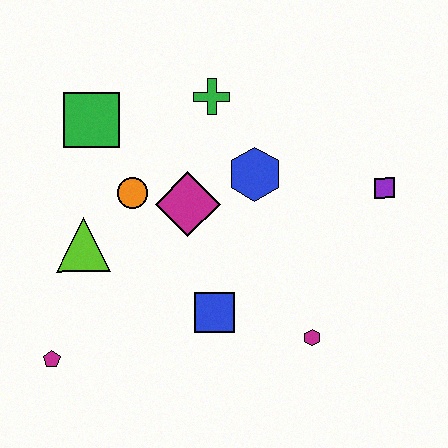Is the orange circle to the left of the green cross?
Yes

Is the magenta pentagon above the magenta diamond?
No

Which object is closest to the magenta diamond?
The orange circle is closest to the magenta diamond.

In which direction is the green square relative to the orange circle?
The green square is above the orange circle.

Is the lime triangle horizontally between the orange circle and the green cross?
No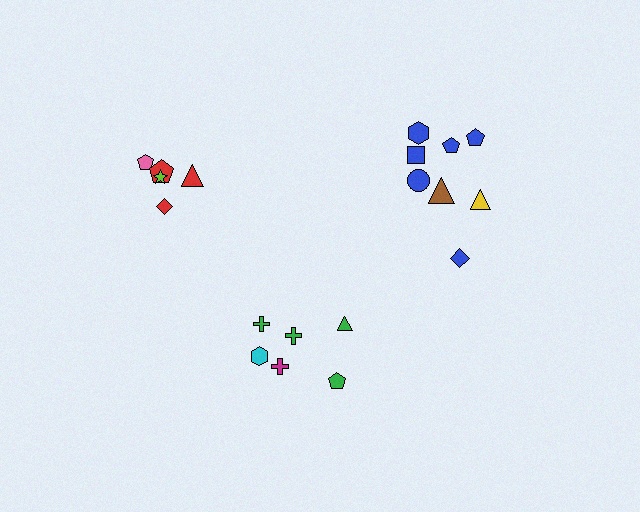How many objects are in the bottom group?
There are 6 objects.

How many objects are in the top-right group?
There are 8 objects.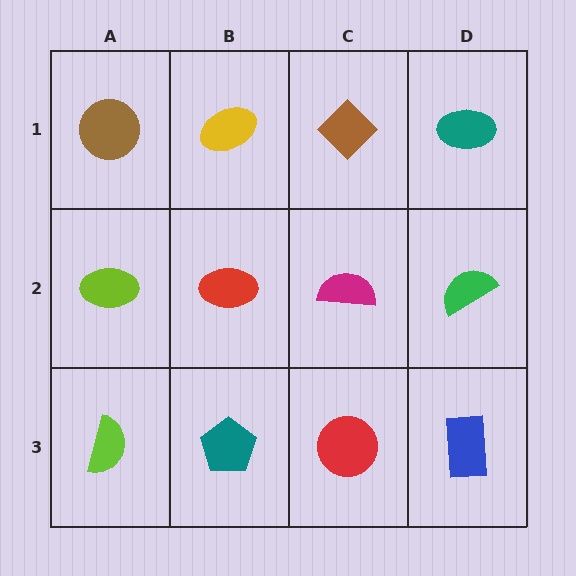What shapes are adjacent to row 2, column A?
A brown circle (row 1, column A), a lime semicircle (row 3, column A), a red ellipse (row 2, column B).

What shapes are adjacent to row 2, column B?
A yellow ellipse (row 1, column B), a teal pentagon (row 3, column B), a lime ellipse (row 2, column A), a magenta semicircle (row 2, column C).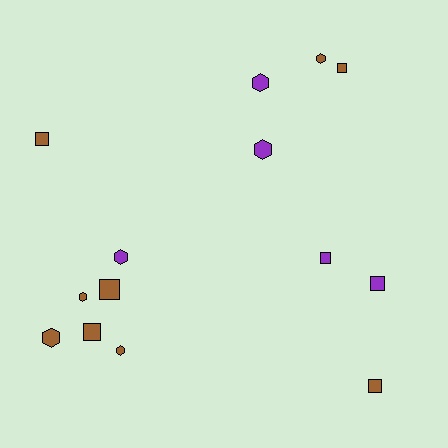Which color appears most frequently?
Brown, with 9 objects.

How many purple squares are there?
There are 2 purple squares.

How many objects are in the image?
There are 14 objects.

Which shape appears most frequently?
Square, with 7 objects.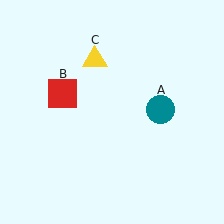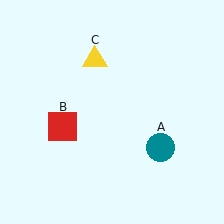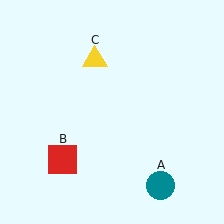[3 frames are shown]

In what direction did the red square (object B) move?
The red square (object B) moved down.